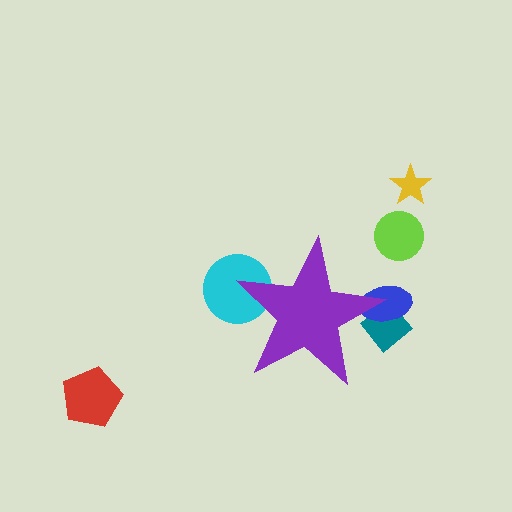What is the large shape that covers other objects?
A purple star.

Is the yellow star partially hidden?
No, the yellow star is fully visible.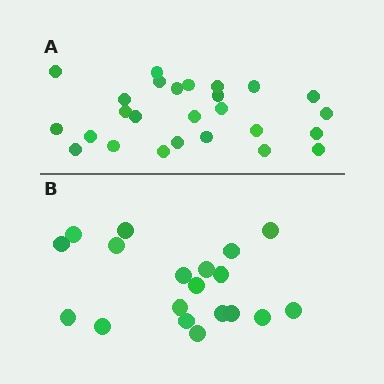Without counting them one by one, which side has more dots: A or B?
Region A (the top region) has more dots.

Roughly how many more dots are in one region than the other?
Region A has roughly 8 or so more dots than region B.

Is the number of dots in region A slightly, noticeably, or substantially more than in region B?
Region A has noticeably more, but not dramatically so. The ratio is roughly 1.4 to 1.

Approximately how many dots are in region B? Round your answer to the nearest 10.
About 20 dots. (The exact count is 19, which rounds to 20.)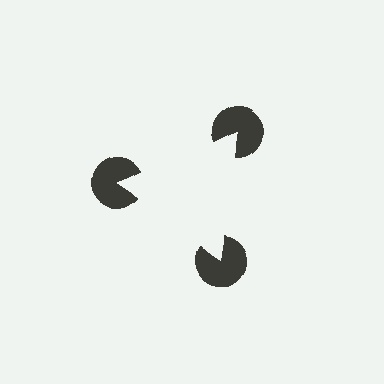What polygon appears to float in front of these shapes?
An illusory triangle — its edges are inferred from the aligned wedge cuts in the pac-man discs, not physically drawn.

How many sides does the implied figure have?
3 sides.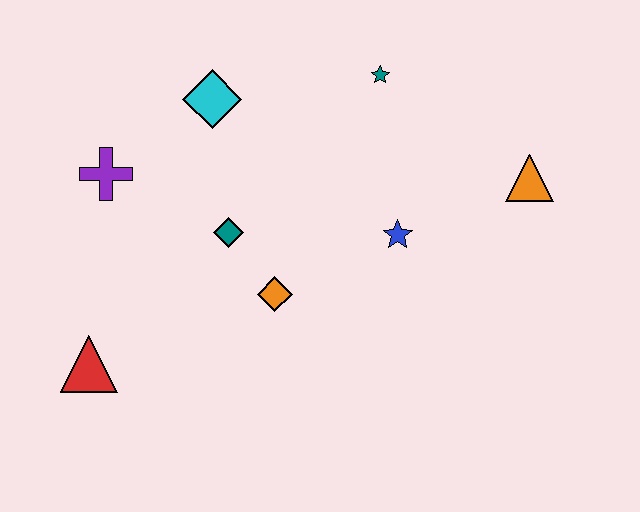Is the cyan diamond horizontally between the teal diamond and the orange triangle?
No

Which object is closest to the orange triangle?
The blue star is closest to the orange triangle.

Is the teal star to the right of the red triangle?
Yes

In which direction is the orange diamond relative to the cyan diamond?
The orange diamond is below the cyan diamond.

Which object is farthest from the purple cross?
The orange triangle is farthest from the purple cross.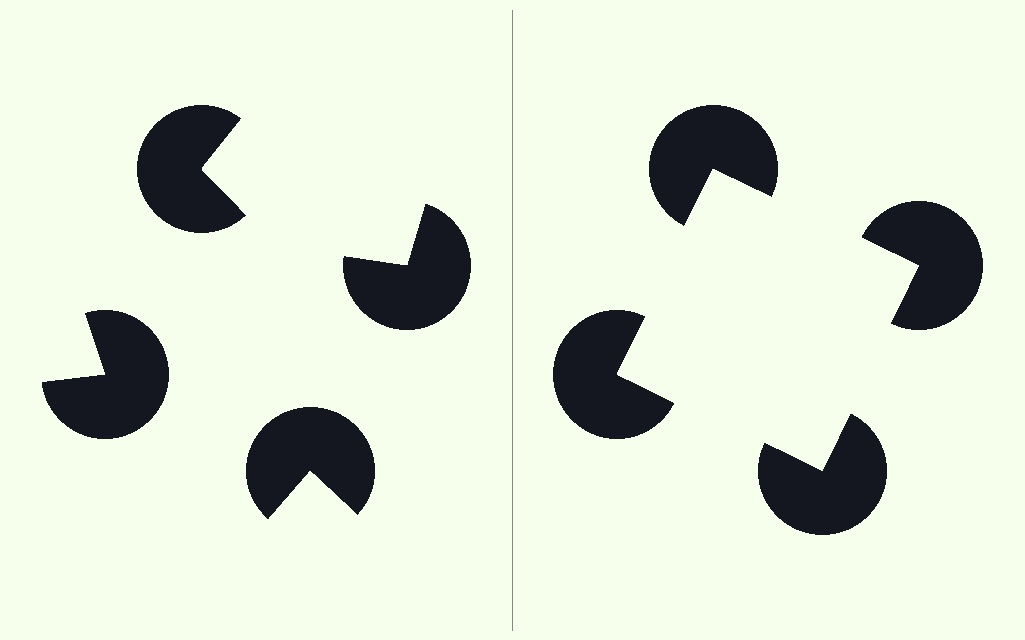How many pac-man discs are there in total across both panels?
8 — 4 on each side.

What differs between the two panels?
The pac-man discs are positioned identically on both sides; only the wedge orientations differ. On the right they align to a square; on the left they are misaligned.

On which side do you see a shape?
An illusory square appears on the right side. On the left side the wedge cuts are rotated, so no coherent shape forms.